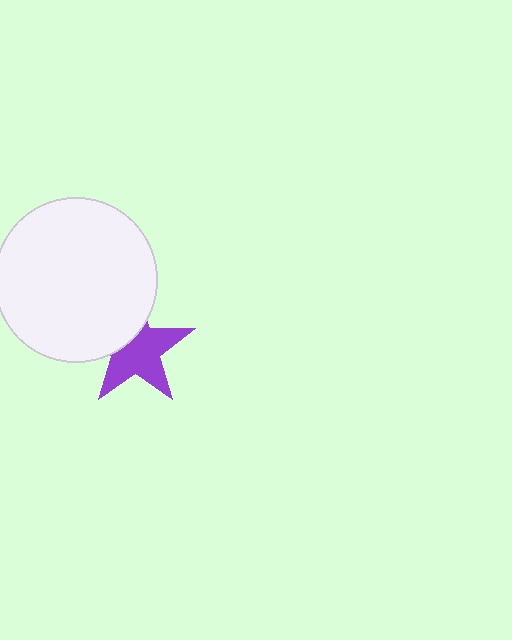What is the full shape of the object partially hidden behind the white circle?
The partially hidden object is a purple star.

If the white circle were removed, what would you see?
You would see the complete purple star.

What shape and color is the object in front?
The object in front is a white circle.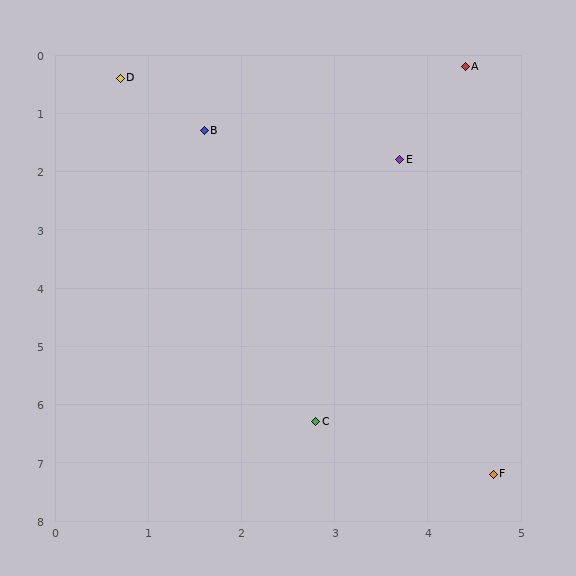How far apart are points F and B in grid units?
Points F and B are about 6.7 grid units apart.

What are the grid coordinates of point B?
Point B is at approximately (1.6, 1.3).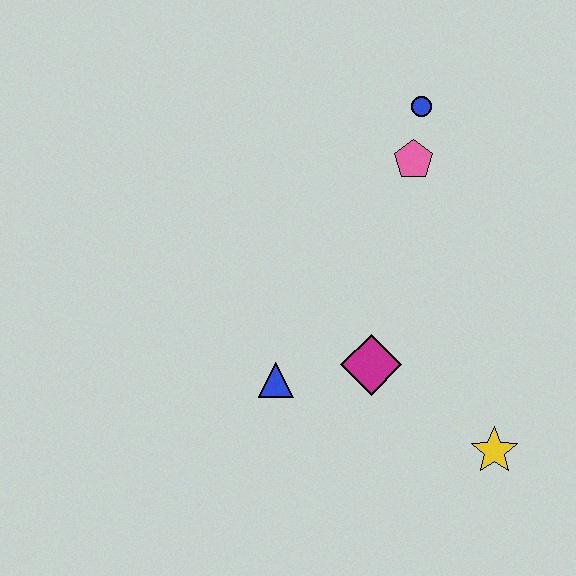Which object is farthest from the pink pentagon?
The yellow star is farthest from the pink pentagon.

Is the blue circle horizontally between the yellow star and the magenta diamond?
Yes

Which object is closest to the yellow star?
The magenta diamond is closest to the yellow star.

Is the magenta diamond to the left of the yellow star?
Yes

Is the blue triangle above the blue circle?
No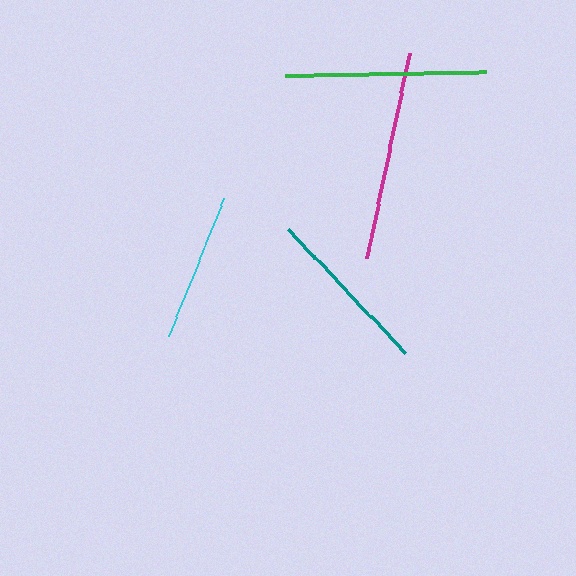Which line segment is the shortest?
The cyan line is the shortest at approximately 149 pixels.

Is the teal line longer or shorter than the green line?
The green line is longer than the teal line.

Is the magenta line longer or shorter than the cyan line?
The magenta line is longer than the cyan line.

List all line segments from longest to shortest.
From longest to shortest: magenta, green, teal, cyan.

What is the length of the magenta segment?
The magenta segment is approximately 208 pixels long.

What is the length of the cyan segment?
The cyan segment is approximately 149 pixels long.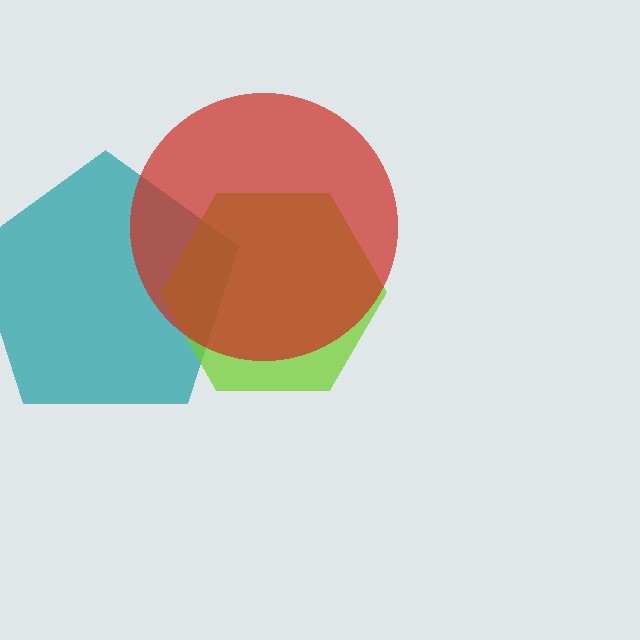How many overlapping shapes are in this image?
There are 3 overlapping shapes in the image.